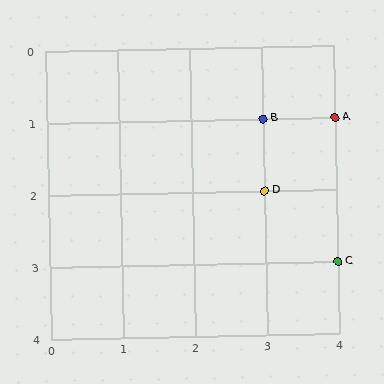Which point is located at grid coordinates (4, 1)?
Point A is at (4, 1).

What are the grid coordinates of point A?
Point A is at grid coordinates (4, 1).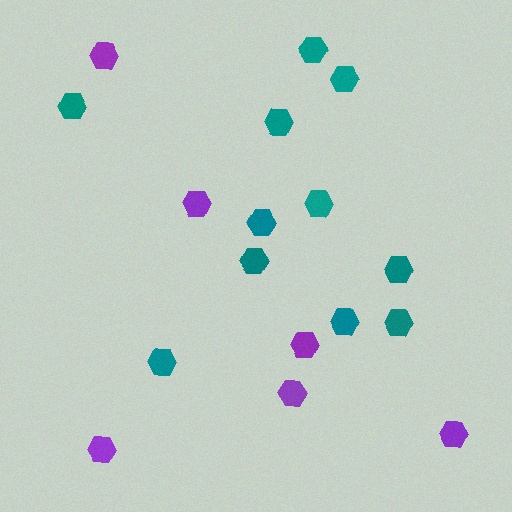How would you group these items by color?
There are 2 groups: one group of teal hexagons (11) and one group of purple hexagons (6).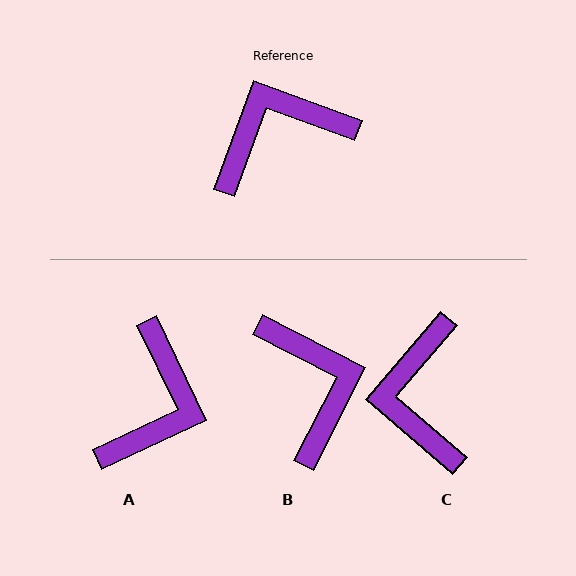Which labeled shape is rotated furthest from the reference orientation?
A, about 135 degrees away.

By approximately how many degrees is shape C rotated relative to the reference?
Approximately 69 degrees counter-clockwise.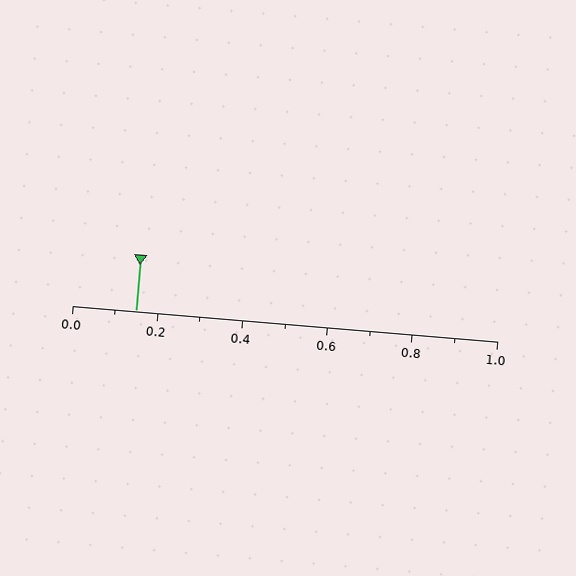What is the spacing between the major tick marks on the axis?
The major ticks are spaced 0.2 apart.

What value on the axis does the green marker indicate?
The marker indicates approximately 0.15.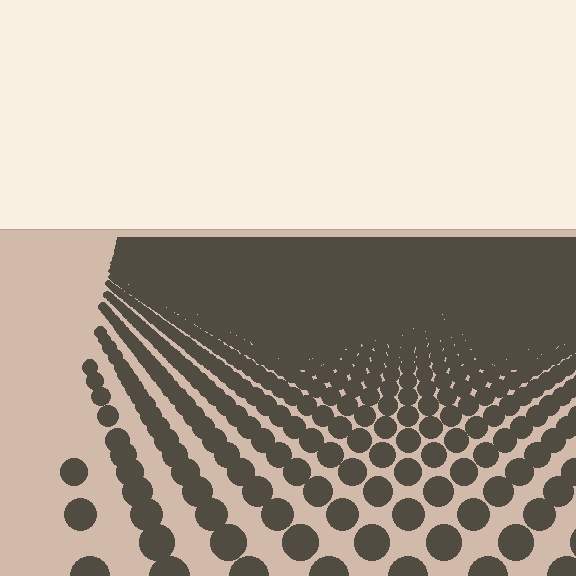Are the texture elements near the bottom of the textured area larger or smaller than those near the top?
Larger. Near the bottom, elements are closer to the viewer and appear at a bigger on-screen size.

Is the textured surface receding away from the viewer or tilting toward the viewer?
The surface is receding away from the viewer. Texture elements get smaller and denser toward the top.